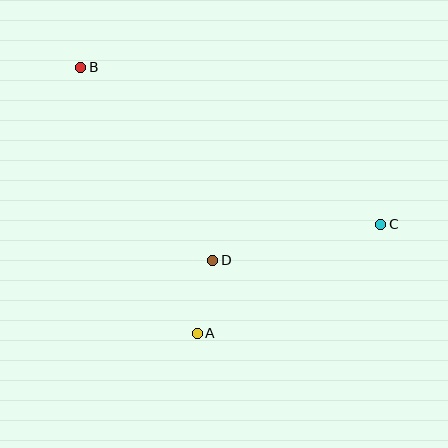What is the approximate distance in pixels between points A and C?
The distance between A and C is approximately 214 pixels.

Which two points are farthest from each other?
Points B and C are farthest from each other.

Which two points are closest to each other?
Points A and D are closest to each other.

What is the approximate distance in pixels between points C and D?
The distance between C and D is approximately 172 pixels.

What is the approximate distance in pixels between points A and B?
The distance between A and B is approximately 290 pixels.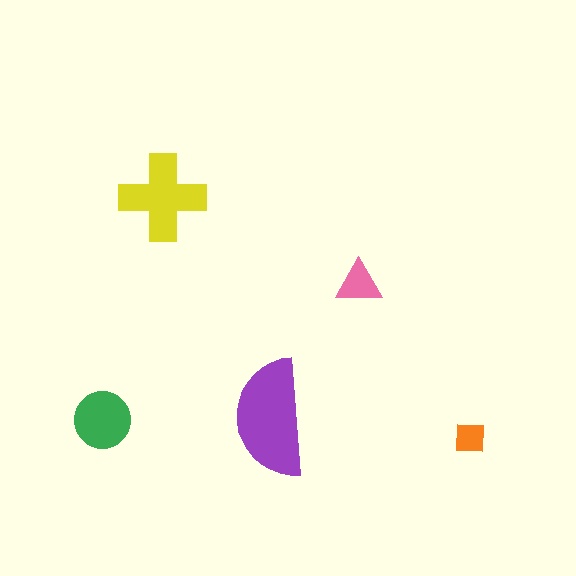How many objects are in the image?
There are 5 objects in the image.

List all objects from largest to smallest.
The purple semicircle, the yellow cross, the green circle, the pink triangle, the orange square.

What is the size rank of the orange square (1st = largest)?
5th.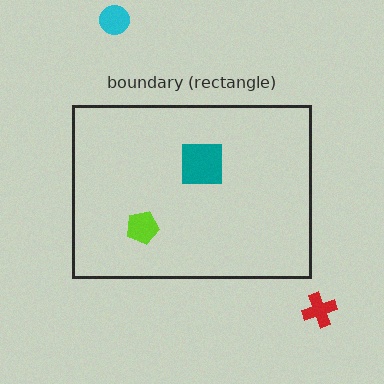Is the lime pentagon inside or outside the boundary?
Inside.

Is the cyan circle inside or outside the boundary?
Outside.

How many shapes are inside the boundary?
2 inside, 2 outside.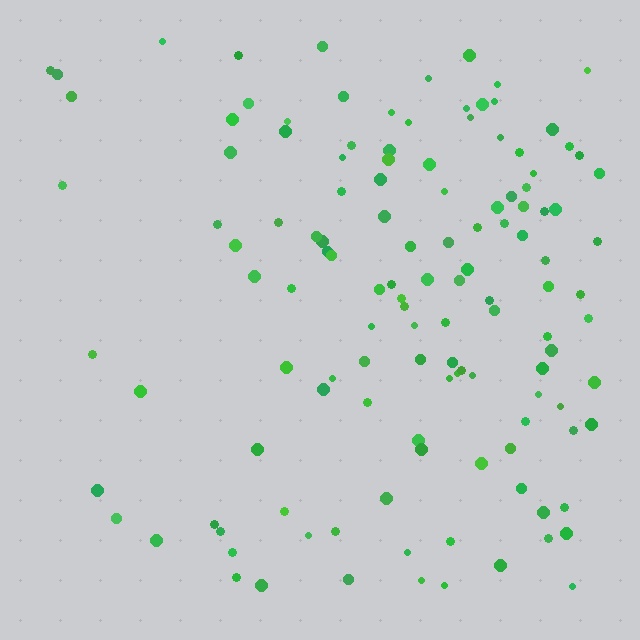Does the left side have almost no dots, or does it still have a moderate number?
Still a moderate number, just noticeably fewer than the right.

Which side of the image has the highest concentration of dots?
The right.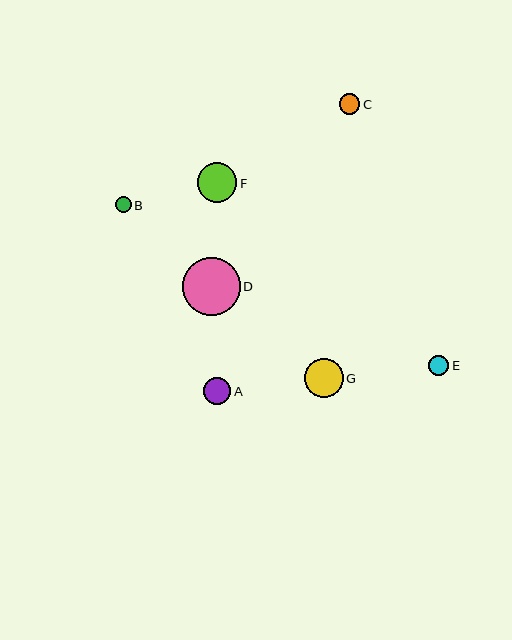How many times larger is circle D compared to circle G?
Circle D is approximately 1.5 times the size of circle G.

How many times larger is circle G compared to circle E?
Circle G is approximately 1.9 times the size of circle E.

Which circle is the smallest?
Circle B is the smallest with a size of approximately 16 pixels.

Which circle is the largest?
Circle D is the largest with a size of approximately 57 pixels.